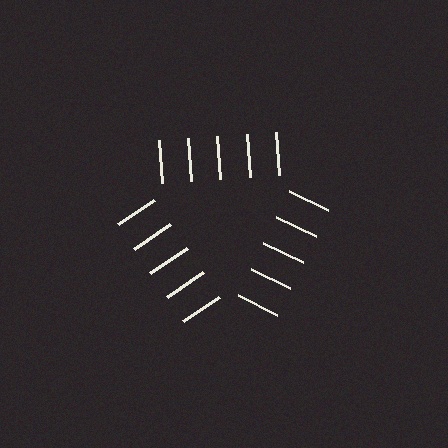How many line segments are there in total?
15 — 5 along each of the 3 edges.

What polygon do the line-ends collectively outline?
An illusory triangle — the line segments terminate on its edges but no continuous stroke is drawn.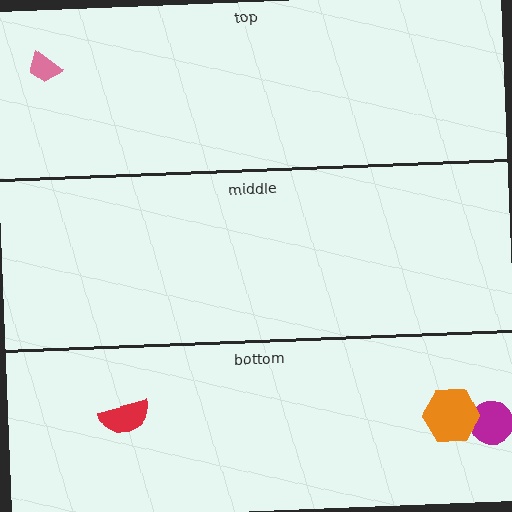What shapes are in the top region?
The pink trapezoid.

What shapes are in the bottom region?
The red semicircle, the magenta circle, the orange hexagon.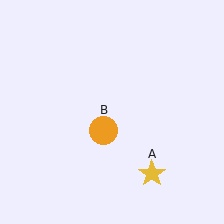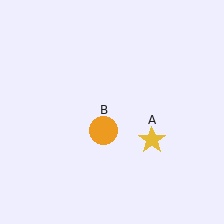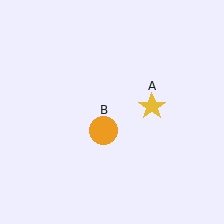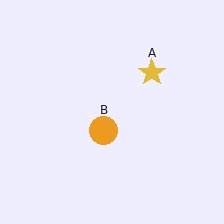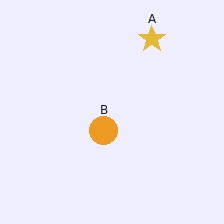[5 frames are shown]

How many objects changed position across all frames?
1 object changed position: yellow star (object A).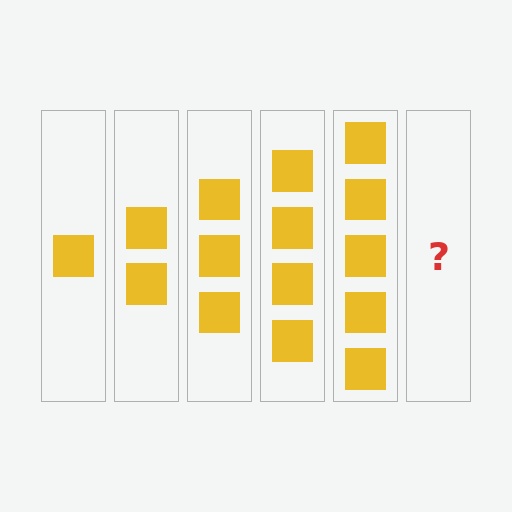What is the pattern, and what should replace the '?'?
The pattern is that each step adds one more square. The '?' should be 6 squares.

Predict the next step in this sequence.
The next step is 6 squares.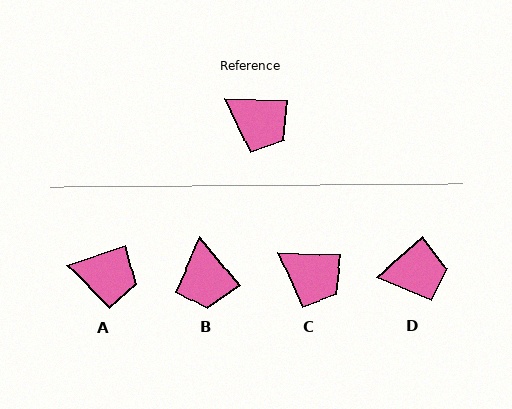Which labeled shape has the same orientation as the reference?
C.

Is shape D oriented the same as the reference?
No, it is off by about 43 degrees.